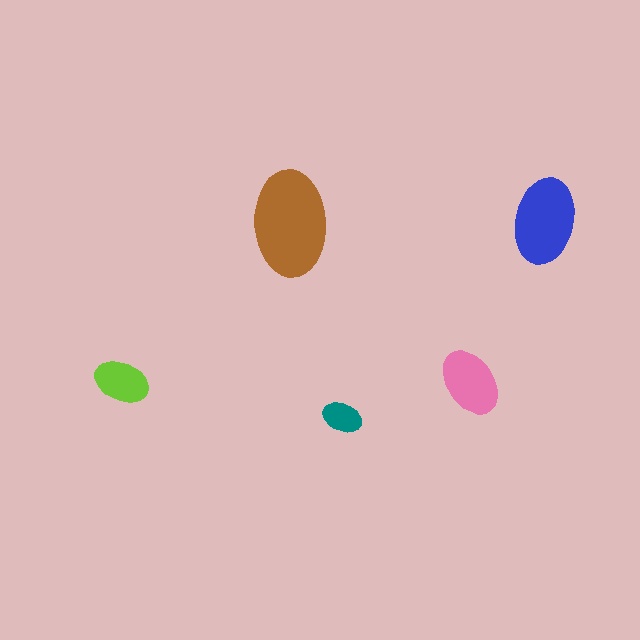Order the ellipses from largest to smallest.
the brown one, the blue one, the pink one, the lime one, the teal one.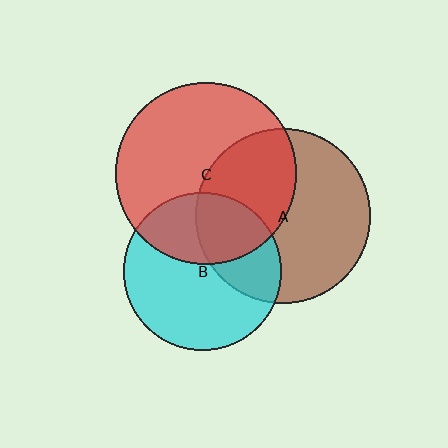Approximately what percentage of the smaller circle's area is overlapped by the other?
Approximately 40%.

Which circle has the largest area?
Circle C (red).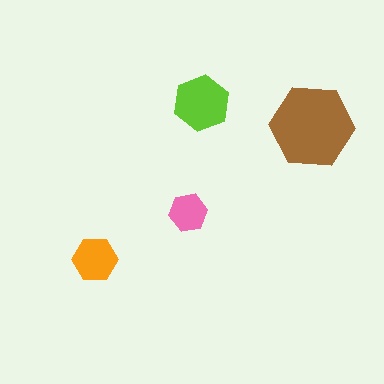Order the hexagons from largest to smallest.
the brown one, the lime one, the orange one, the pink one.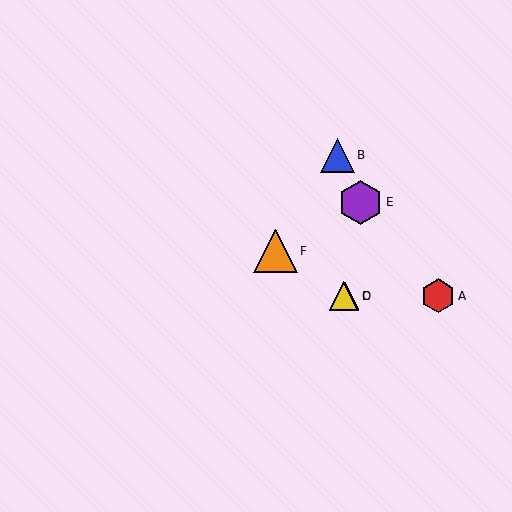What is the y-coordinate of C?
Object C is at y≈296.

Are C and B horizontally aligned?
No, C is at y≈296 and B is at y≈155.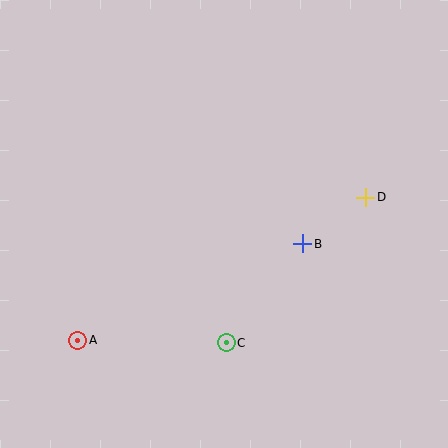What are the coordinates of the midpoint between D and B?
The midpoint between D and B is at (334, 220).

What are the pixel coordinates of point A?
Point A is at (78, 340).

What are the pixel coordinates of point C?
Point C is at (226, 343).